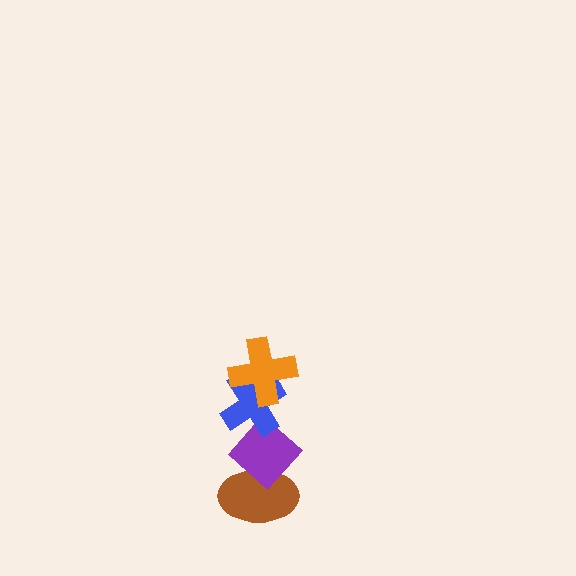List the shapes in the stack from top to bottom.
From top to bottom: the orange cross, the blue cross, the purple diamond, the brown ellipse.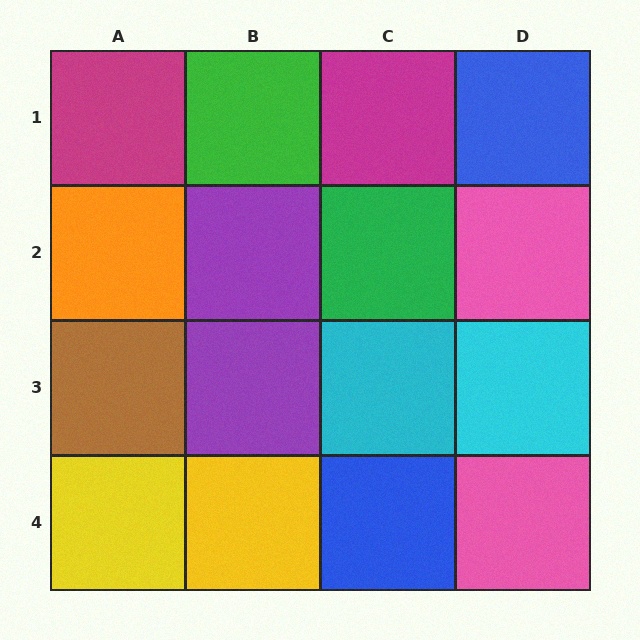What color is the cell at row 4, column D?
Pink.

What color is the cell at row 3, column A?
Brown.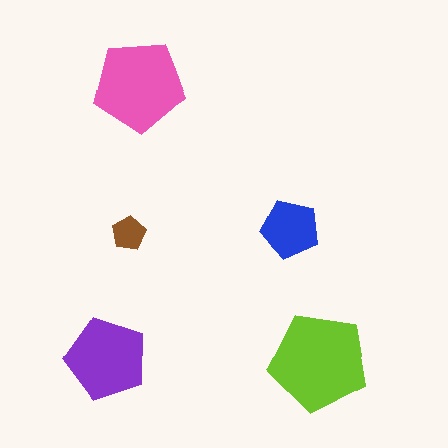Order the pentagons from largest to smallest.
the lime one, the pink one, the purple one, the blue one, the brown one.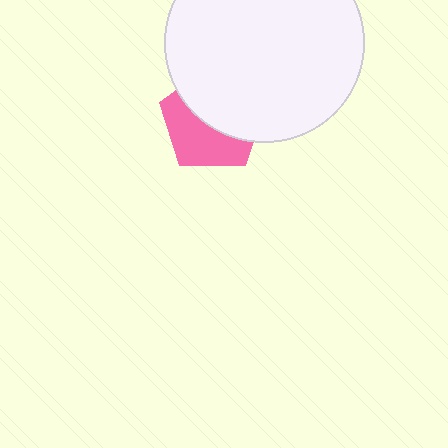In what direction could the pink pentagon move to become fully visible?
The pink pentagon could move down. That would shift it out from behind the white circle entirely.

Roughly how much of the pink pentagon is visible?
About half of it is visible (roughly 47%).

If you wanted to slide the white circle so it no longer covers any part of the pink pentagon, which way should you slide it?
Slide it up — that is the most direct way to separate the two shapes.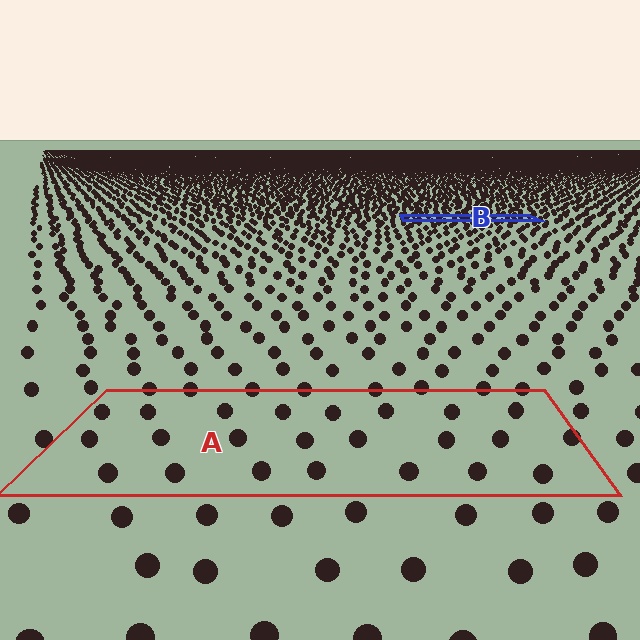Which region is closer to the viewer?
Region A is closer. The texture elements there are larger and more spread out.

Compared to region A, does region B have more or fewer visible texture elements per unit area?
Region B has more texture elements per unit area — they are packed more densely because it is farther away.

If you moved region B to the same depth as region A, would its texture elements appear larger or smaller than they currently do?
They would appear larger. At a closer depth, the same texture elements are projected at a bigger on-screen size.